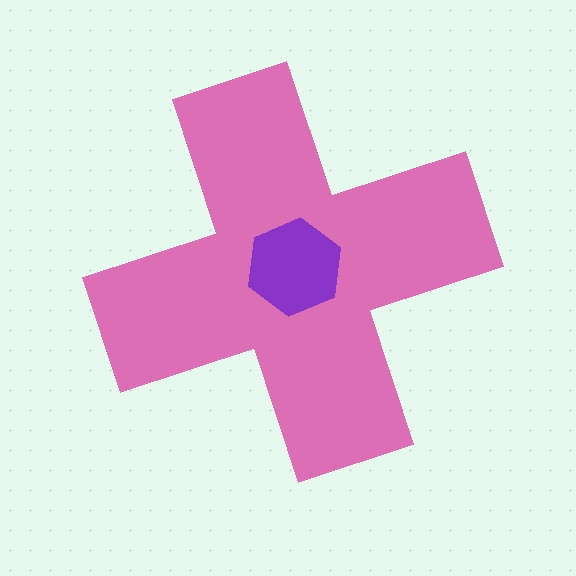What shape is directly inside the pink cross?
The purple hexagon.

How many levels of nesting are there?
2.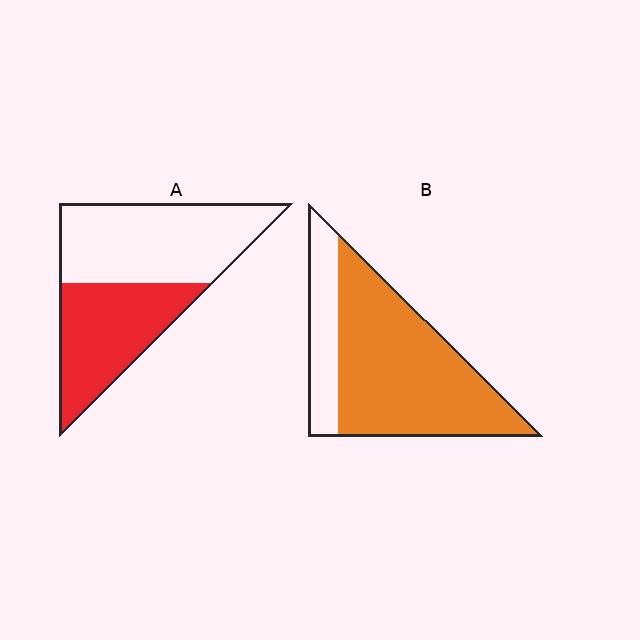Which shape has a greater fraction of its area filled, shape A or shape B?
Shape B.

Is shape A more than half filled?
No.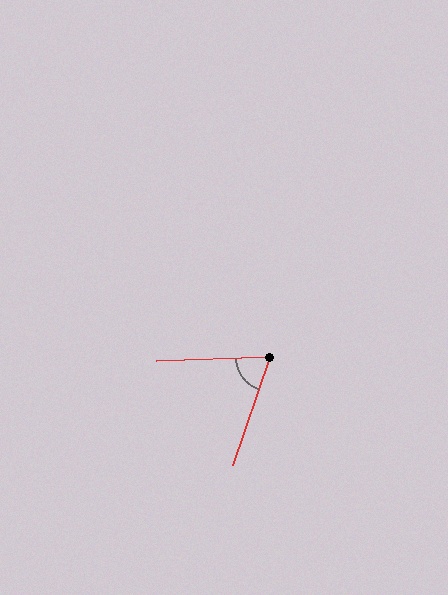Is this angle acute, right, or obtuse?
It is acute.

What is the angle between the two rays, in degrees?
Approximately 69 degrees.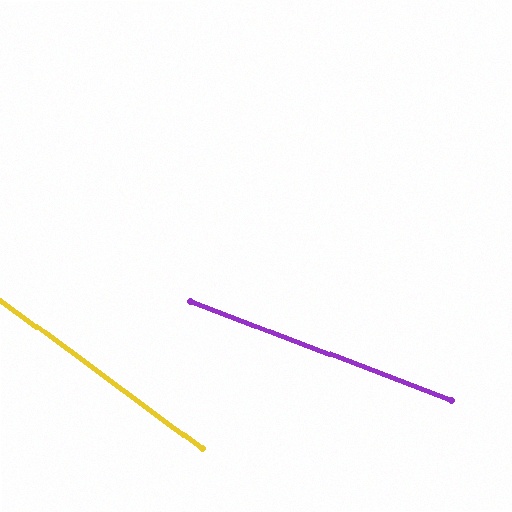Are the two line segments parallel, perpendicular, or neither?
Neither parallel nor perpendicular — they differ by about 15°.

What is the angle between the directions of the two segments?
Approximately 15 degrees.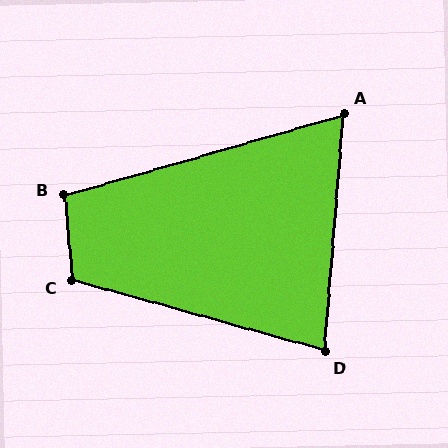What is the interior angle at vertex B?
Approximately 101 degrees (obtuse).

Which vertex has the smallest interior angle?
A, at approximately 69 degrees.